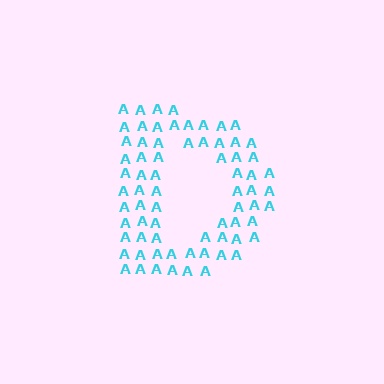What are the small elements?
The small elements are letter A's.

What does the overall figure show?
The overall figure shows the letter D.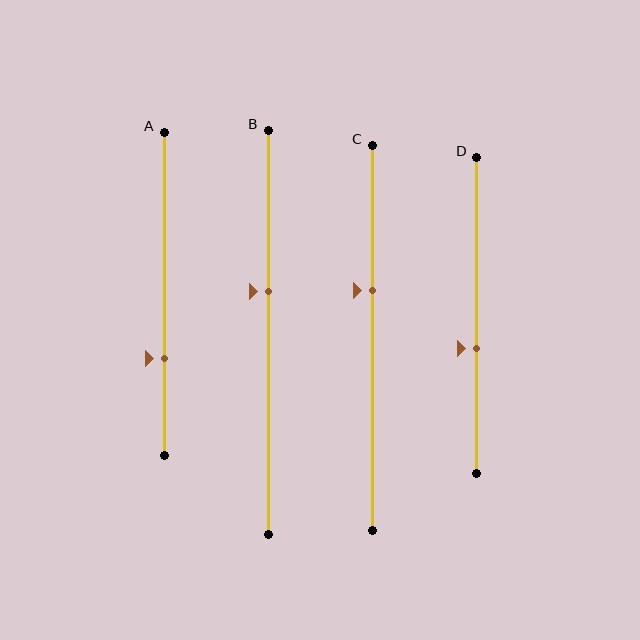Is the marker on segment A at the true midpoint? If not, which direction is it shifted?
No, the marker on segment A is shifted downward by about 20% of the segment length.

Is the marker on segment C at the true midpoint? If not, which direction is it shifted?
No, the marker on segment C is shifted upward by about 12% of the segment length.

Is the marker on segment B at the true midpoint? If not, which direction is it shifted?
No, the marker on segment B is shifted upward by about 10% of the segment length.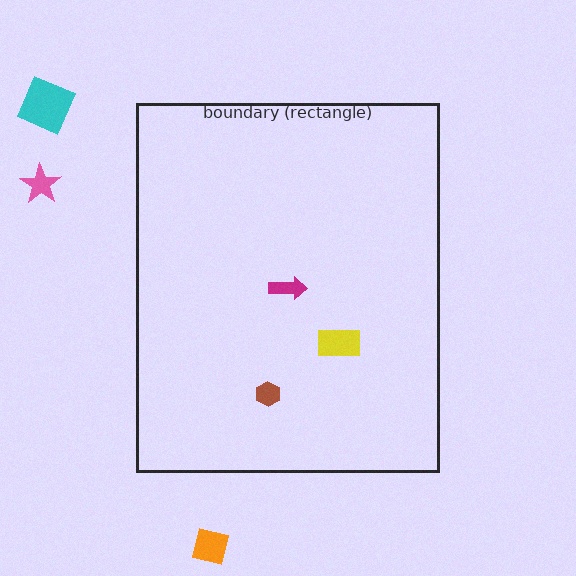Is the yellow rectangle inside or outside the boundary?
Inside.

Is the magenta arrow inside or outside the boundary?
Inside.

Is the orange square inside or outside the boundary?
Outside.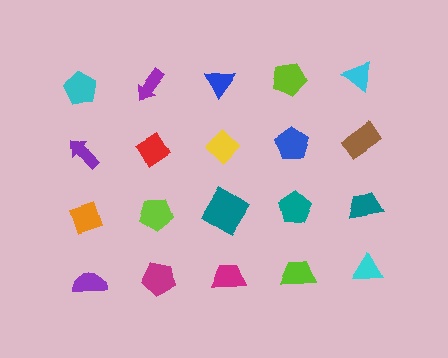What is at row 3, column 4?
A teal pentagon.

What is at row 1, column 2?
A purple arrow.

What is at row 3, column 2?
A lime pentagon.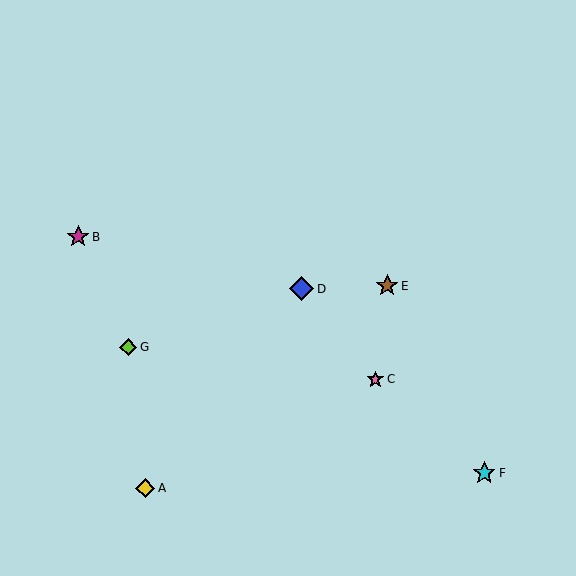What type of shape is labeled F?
Shape F is a cyan star.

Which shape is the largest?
The blue diamond (labeled D) is the largest.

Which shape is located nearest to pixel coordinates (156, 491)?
The yellow diamond (labeled A) at (145, 488) is nearest to that location.